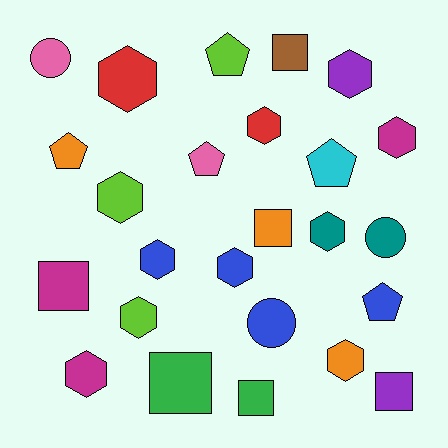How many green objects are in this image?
There are 2 green objects.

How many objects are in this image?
There are 25 objects.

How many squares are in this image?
There are 6 squares.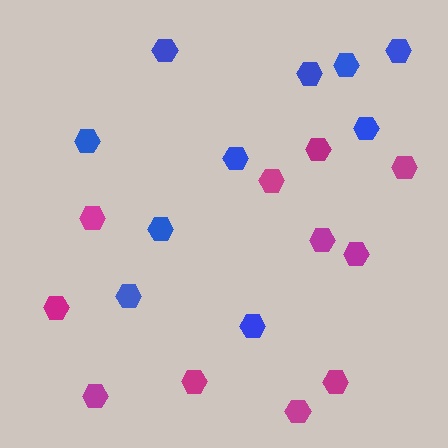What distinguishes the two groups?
There are 2 groups: one group of magenta hexagons (11) and one group of blue hexagons (10).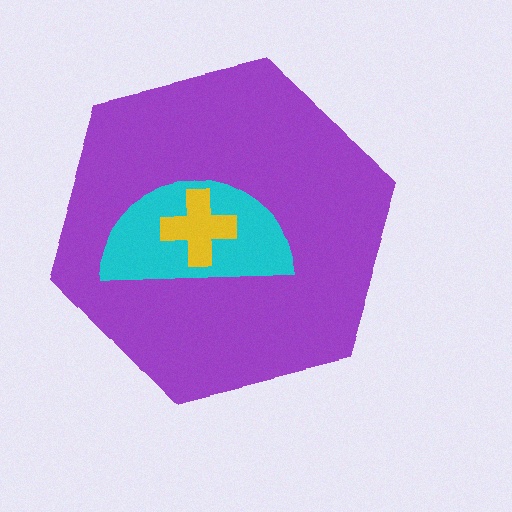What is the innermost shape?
The yellow cross.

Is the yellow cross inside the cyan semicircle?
Yes.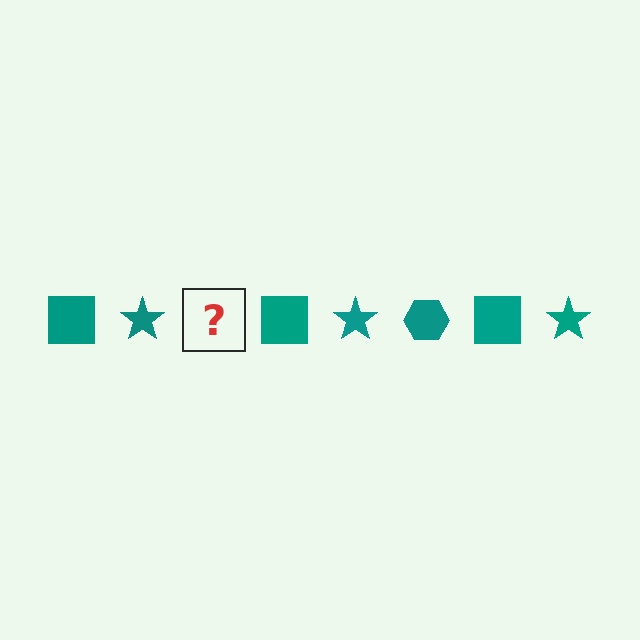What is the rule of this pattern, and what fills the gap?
The rule is that the pattern cycles through square, star, hexagon shapes in teal. The gap should be filled with a teal hexagon.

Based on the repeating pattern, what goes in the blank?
The blank should be a teal hexagon.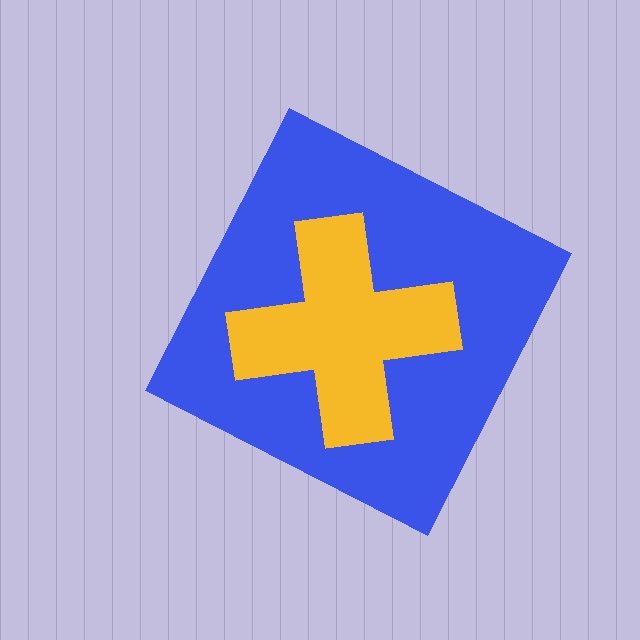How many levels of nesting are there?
2.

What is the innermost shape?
The yellow cross.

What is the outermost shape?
The blue diamond.